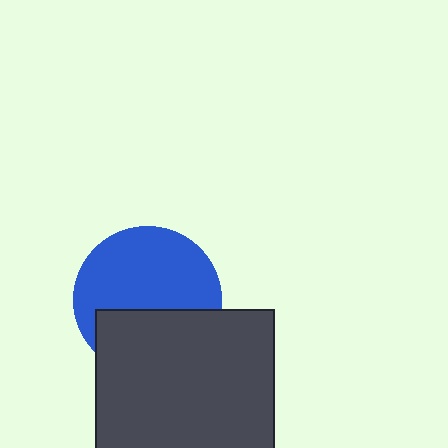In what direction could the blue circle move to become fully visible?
The blue circle could move up. That would shift it out from behind the dark gray rectangle entirely.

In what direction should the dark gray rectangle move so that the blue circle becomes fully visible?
The dark gray rectangle should move down. That is the shortest direction to clear the overlap and leave the blue circle fully visible.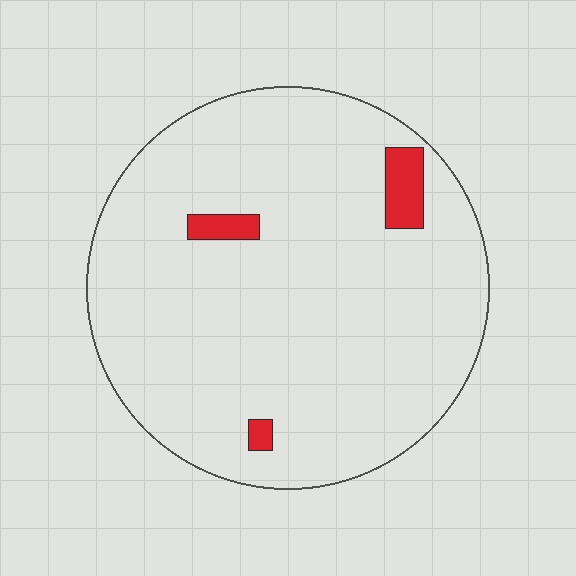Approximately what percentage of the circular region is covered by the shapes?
Approximately 5%.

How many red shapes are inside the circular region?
3.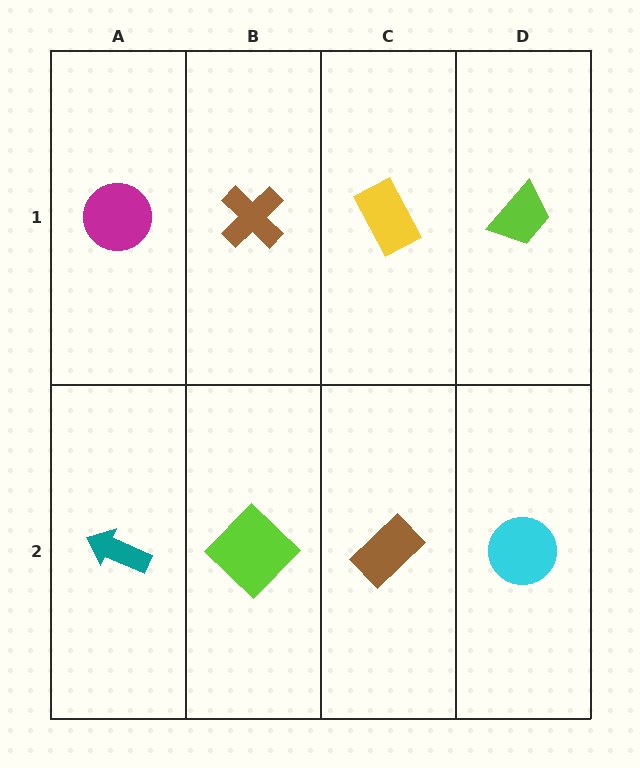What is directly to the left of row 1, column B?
A magenta circle.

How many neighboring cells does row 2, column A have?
2.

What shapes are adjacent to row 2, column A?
A magenta circle (row 1, column A), a lime diamond (row 2, column B).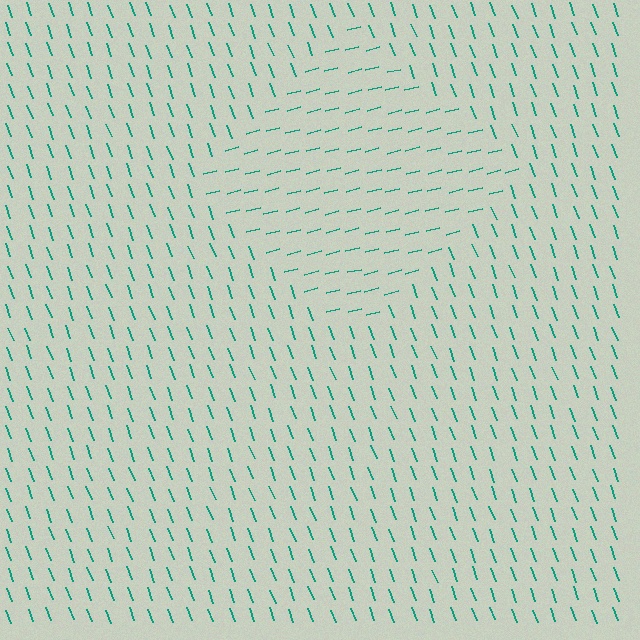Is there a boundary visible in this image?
Yes, there is a texture boundary formed by a change in line orientation.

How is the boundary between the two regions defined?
The boundary is defined purely by a change in line orientation (approximately 84 degrees difference). All lines are the same color and thickness.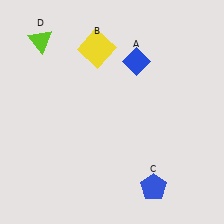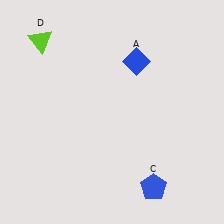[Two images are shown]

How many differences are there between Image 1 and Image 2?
There is 1 difference between the two images.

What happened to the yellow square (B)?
The yellow square (B) was removed in Image 2. It was in the top-left area of Image 1.